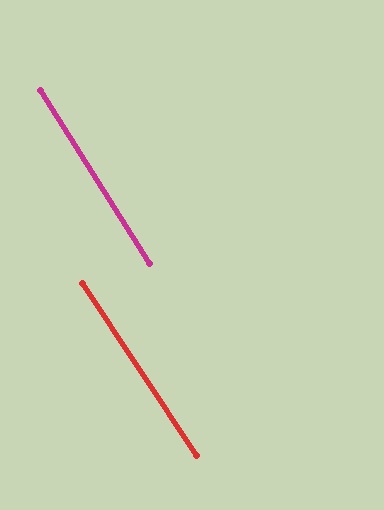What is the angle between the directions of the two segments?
Approximately 1 degree.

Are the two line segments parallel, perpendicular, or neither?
Parallel — their directions differ by only 1.2°.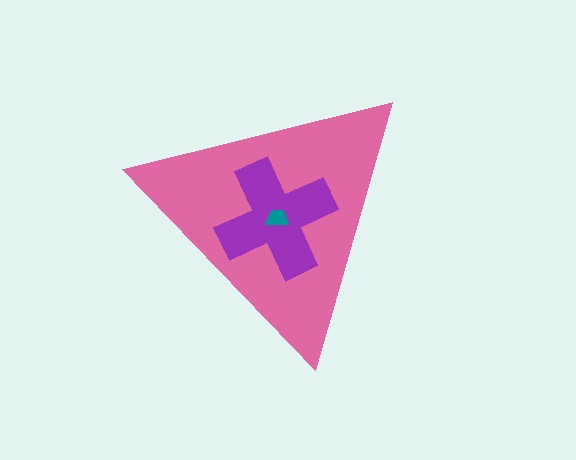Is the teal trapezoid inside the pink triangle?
Yes.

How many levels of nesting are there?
3.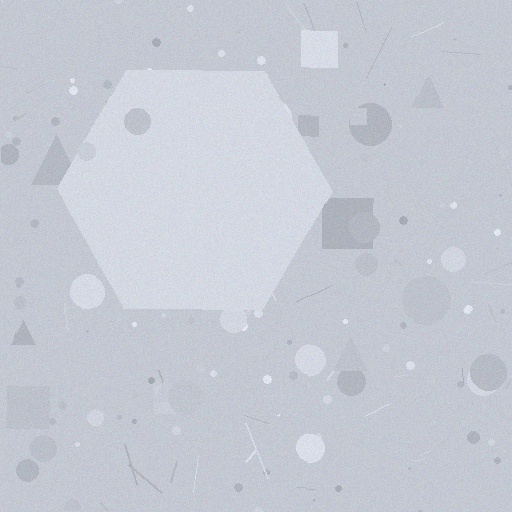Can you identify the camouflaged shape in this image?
The camouflaged shape is a hexagon.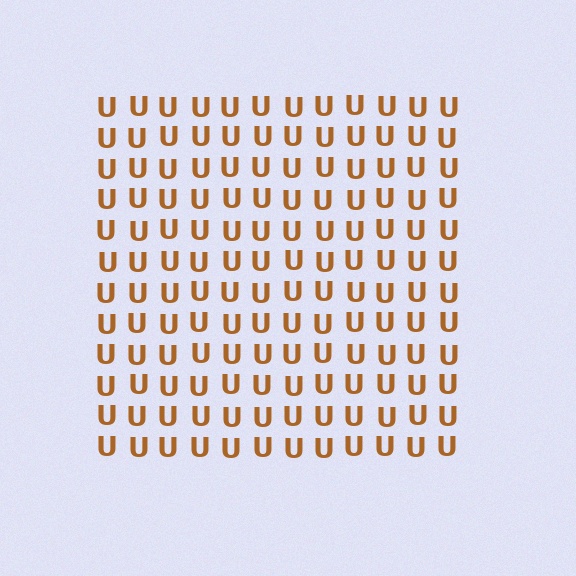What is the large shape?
The large shape is a square.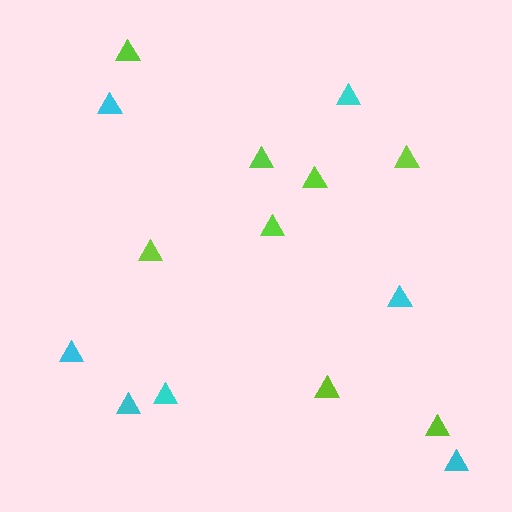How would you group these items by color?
There are 2 groups: one group of cyan triangles (7) and one group of lime triangles (8).